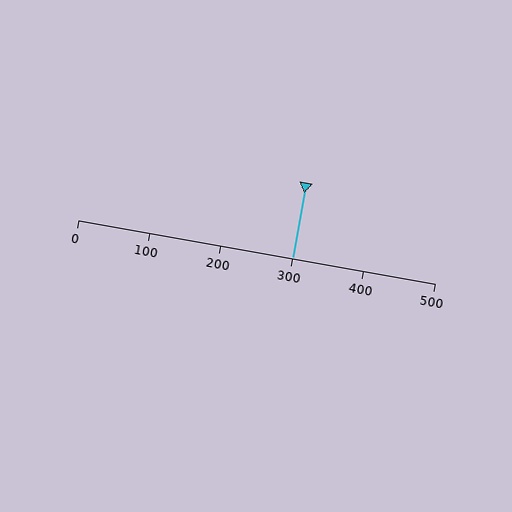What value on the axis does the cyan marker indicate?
The marker indicates approximately 300.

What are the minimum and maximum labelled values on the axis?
The axis runs from 0 to 500.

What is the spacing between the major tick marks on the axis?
The major ticks are spaced 100 apart.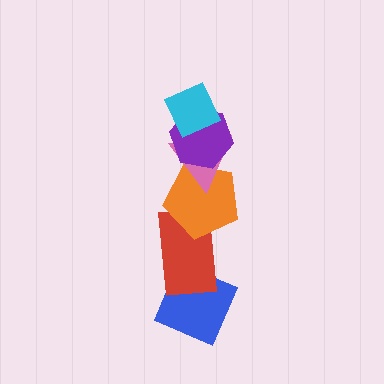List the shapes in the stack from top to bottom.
From top to bottom: the cyan diamond, the purple hexagon, the pink triangle, the orange pentagon, the red rectangle, the blue diamond.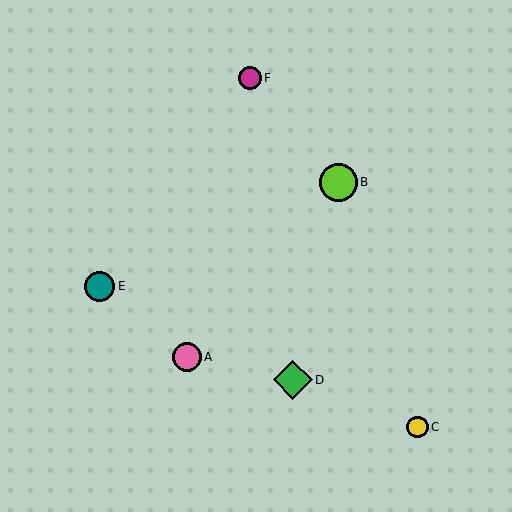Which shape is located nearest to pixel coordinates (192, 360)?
The pink circle (labeled A) at (187, 357) is nearest to that location.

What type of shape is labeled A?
Shape A is a pink circle.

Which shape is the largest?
The green diamond (labeled D) is the largest.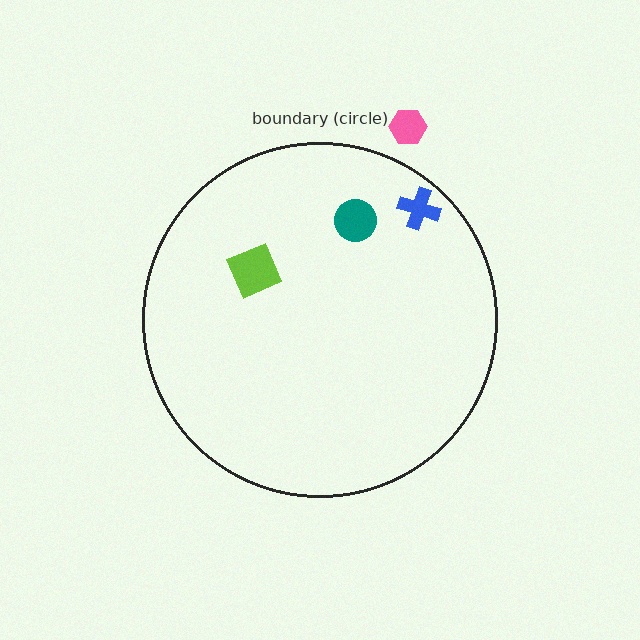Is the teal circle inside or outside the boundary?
Inside.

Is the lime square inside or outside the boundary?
Inside.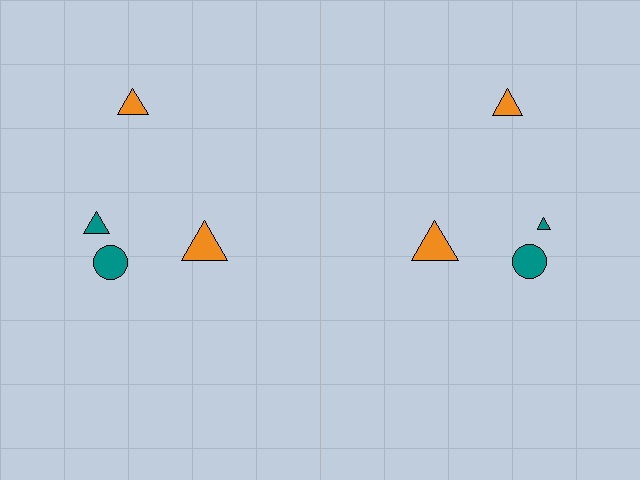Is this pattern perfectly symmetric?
No, the pattern is not perfectly symmetric. The teal triangle on the right side has a different size than its mirror counterpart.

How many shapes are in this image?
There are 8 shapes in this image.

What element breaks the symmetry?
The teal triangle on the right side has a different size than its mirror counterpart.